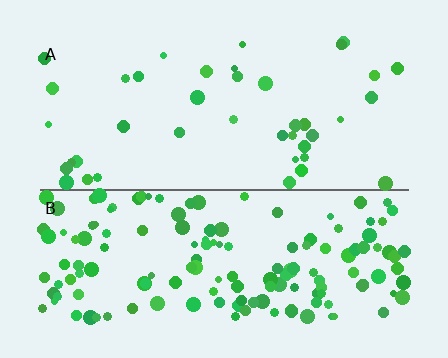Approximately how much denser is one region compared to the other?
Approximately 3.7× — region B over region A.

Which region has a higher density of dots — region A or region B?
B (the bottom).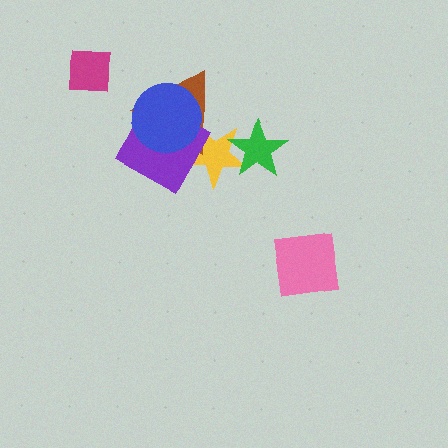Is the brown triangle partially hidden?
Yes, it is partially covered by another shape.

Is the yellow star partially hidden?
Yes, it is partially covered by another shape.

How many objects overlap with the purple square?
3 objects overlap with the purple square.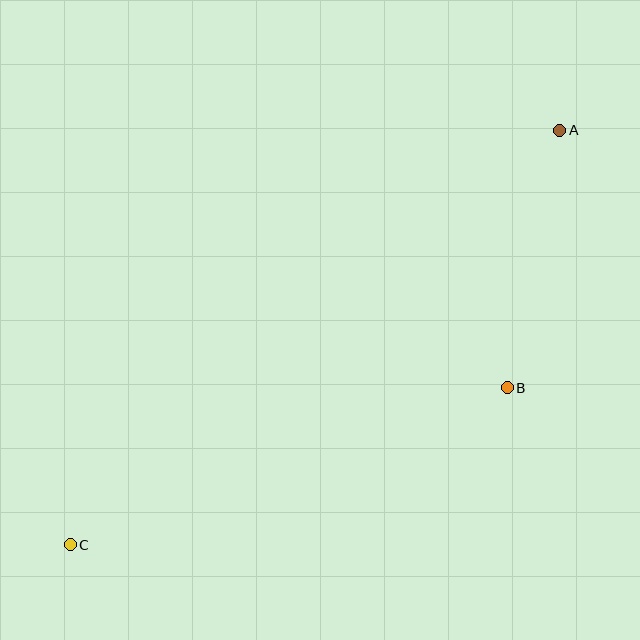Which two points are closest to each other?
Points A and B are closest to each other.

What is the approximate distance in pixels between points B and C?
The distance between B and C is approximately 464 pixels.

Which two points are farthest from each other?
Points A and C are farthest from each other.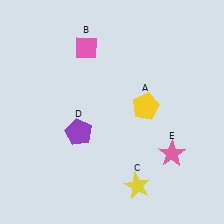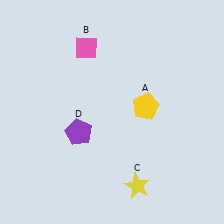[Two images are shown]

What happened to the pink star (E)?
The pink star (E) was removed in Image 2. It was in the bottom-right area of Image 1.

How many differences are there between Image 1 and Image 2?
There is 1 difference between the two images.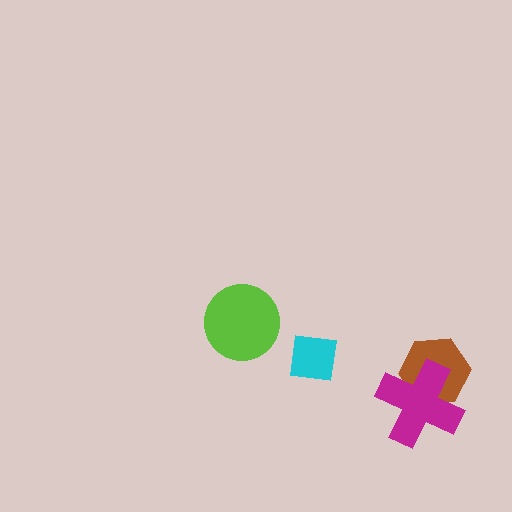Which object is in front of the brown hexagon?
The magenta cross is in front of the brown hexagon.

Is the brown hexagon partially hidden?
Yes, it is partially covered by another shape.